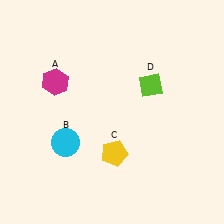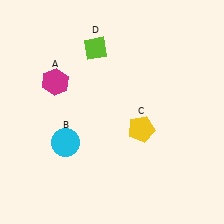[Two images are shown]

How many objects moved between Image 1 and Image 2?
2 objects moved between the two images.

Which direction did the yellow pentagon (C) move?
The yellow pentagon (C) moved right.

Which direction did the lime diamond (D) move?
The lime diamond (D) moved left.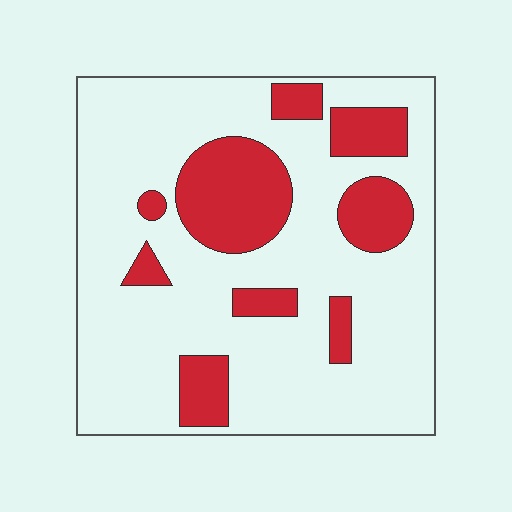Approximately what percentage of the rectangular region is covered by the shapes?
Approximately 25%.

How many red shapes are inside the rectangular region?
9.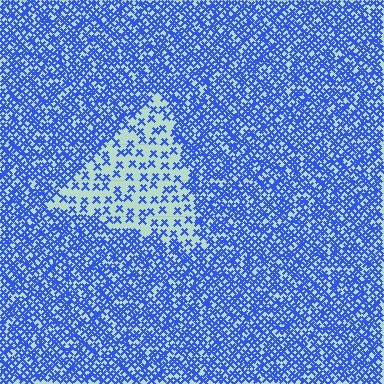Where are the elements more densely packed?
The elements are more densely packed outside the triangle boundary.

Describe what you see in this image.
The image contains small blue elements arranged at two different densities. A triangle-shaped region is visible where the elements are less densely packed than the surrounding area.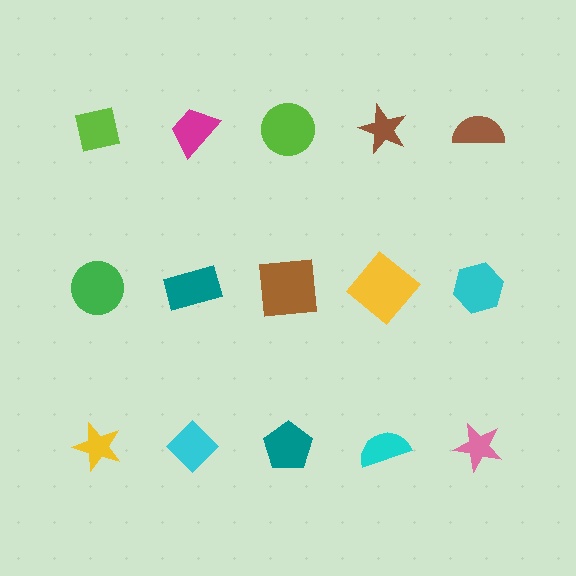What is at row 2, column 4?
A yellow diamond.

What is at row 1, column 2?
A magenta trapezoid.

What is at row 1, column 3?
A lime circle.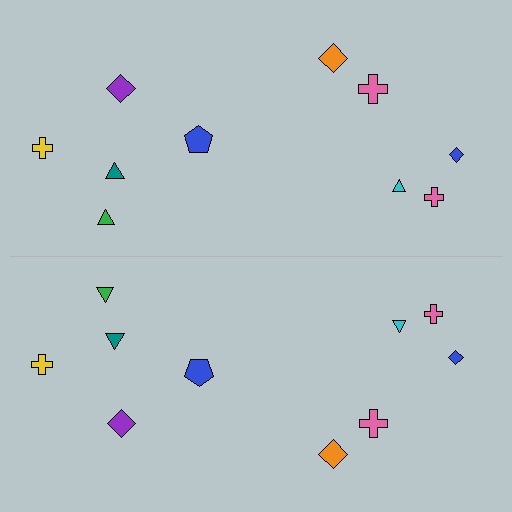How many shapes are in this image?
There are 20 shapes in this image.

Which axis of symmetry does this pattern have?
The pattern has a horizontal axis of symmetry running through the center of the image.